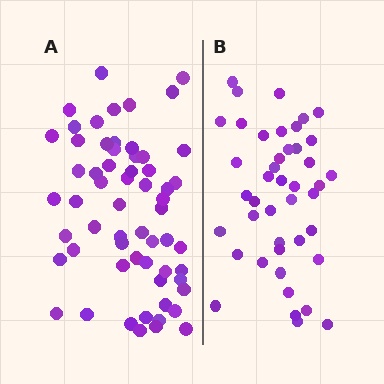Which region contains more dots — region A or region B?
Region A (the left region) has more dots.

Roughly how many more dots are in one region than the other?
Region A has approximately 15 more dots than region B.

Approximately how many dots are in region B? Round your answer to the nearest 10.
About 40 dots. (The exact count is 43, which rounds to 40.)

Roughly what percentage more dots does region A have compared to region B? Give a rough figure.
About 40% more.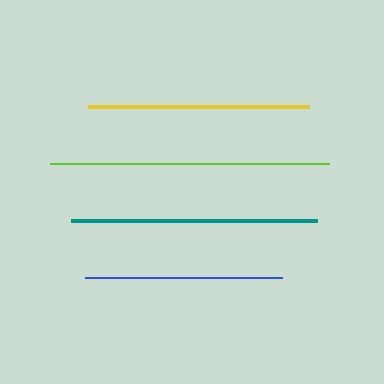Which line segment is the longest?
The lime line is the longest at approximately 279 pixels.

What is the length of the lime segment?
The lime segment is approximately 279 pixels long.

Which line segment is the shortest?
The blue line is the shortest at approximately 197 pixels.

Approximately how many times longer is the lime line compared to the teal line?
The lime line is approximately 1.1 times the length of the teal line.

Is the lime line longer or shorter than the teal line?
The lime line is longer than the teal line.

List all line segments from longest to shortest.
From longest to shortest: lime, teal, yellow, blue.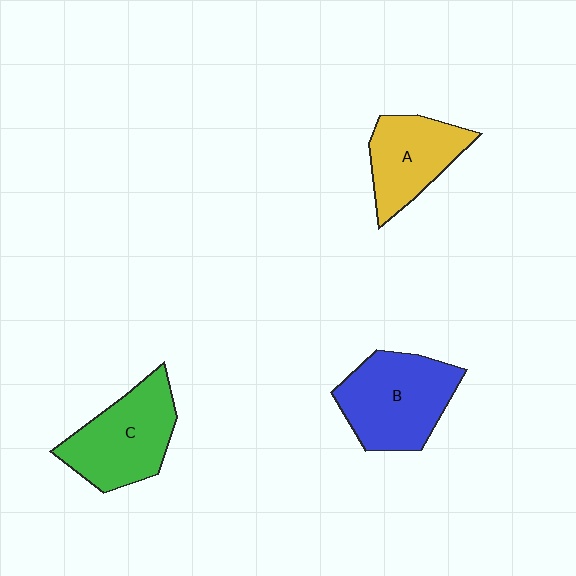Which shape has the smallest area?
Shape A (yellow).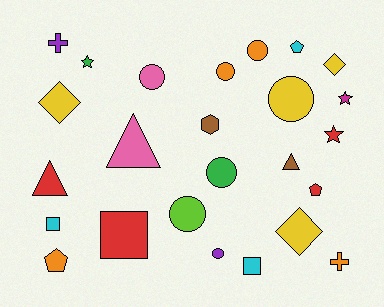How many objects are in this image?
There are 25 objects.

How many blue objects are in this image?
There are no blue objects.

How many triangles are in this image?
There are 3 triangles.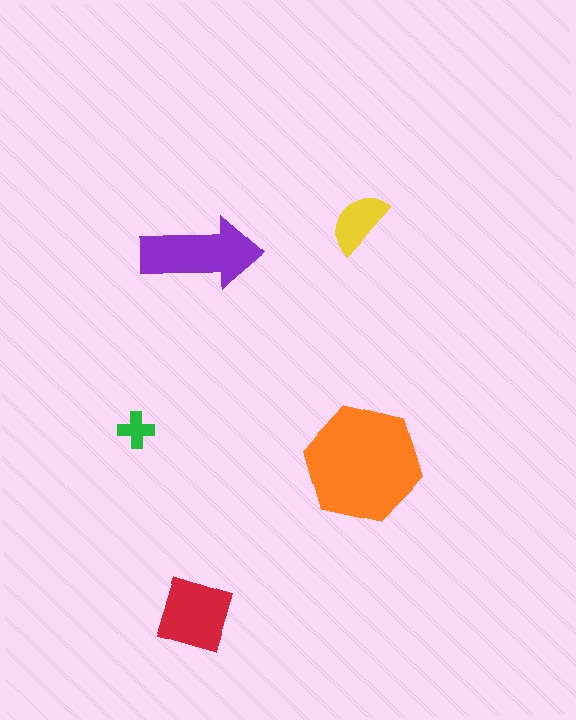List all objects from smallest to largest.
The green cross, the yellow semicircle, the red diamond, the purple arrow, the orange hexagon.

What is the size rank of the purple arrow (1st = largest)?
2nd.